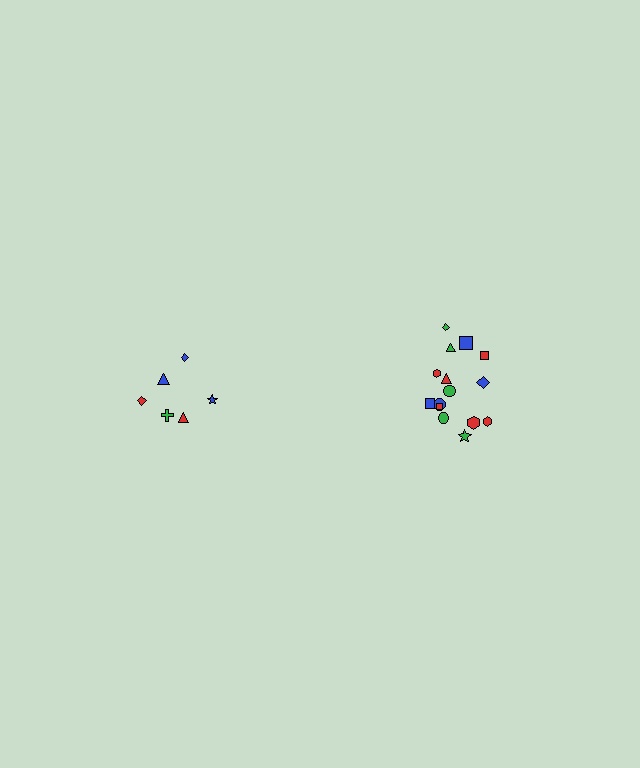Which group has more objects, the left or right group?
The right group.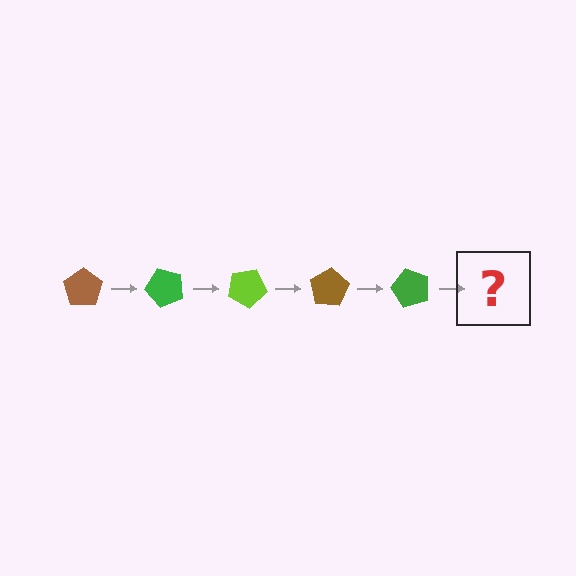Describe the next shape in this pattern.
It should be a lime pentagon, rotated 250 degrees from the start.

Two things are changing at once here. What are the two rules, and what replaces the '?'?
The two rules are that it rotates 50 degrees each step and the color cycles through brown, green, and lime. The '?' should be a lime pentagon, rotated 250 degrees from the start.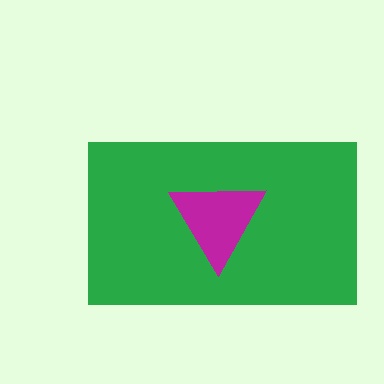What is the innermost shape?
The magenta triangle.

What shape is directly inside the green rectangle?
The magenta triangle.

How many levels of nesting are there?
2.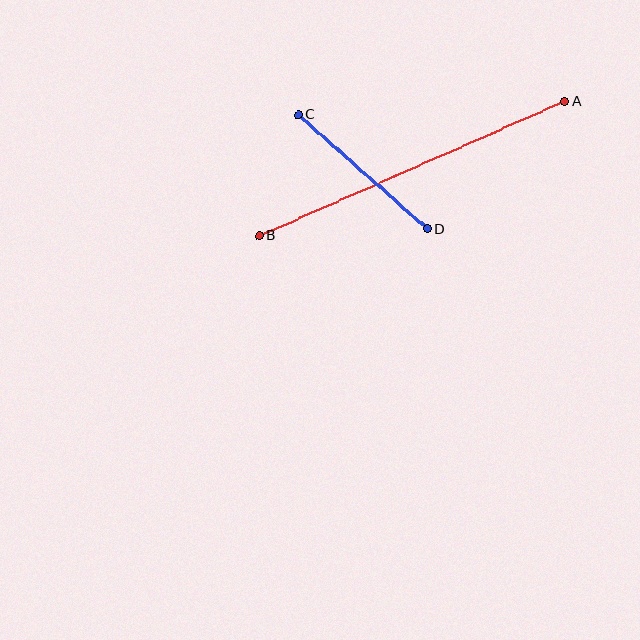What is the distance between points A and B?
The distance is approximately 334 pixels.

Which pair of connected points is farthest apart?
Points A and B are farthest apart.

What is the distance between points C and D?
The distance is approximately 172 pixels.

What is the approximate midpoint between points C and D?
The midpoint is at approximately (363, 172) pixels.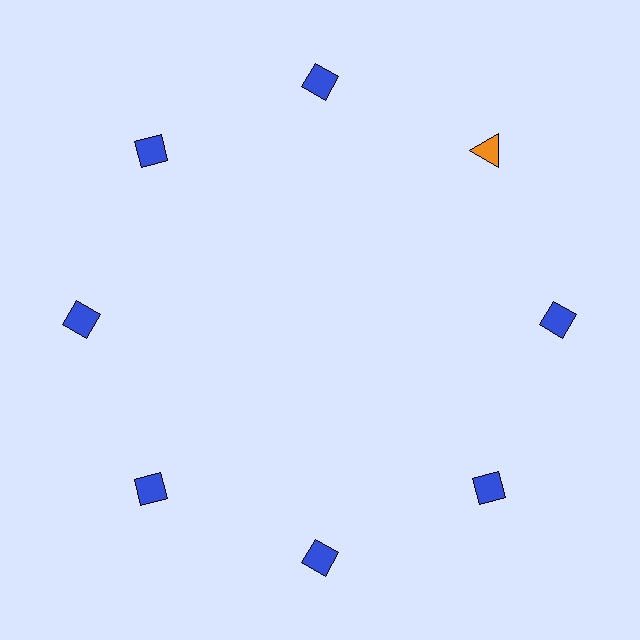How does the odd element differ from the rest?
It differs in both color (orange instead of blue) and shape (triangle instead of diamond).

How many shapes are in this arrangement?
There are 8 shapes arranged in a ring pattern.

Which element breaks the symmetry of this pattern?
The orange triangle at roughly the 2 o'clock position breaks the symmetry. All other shapes are blue diamonds.